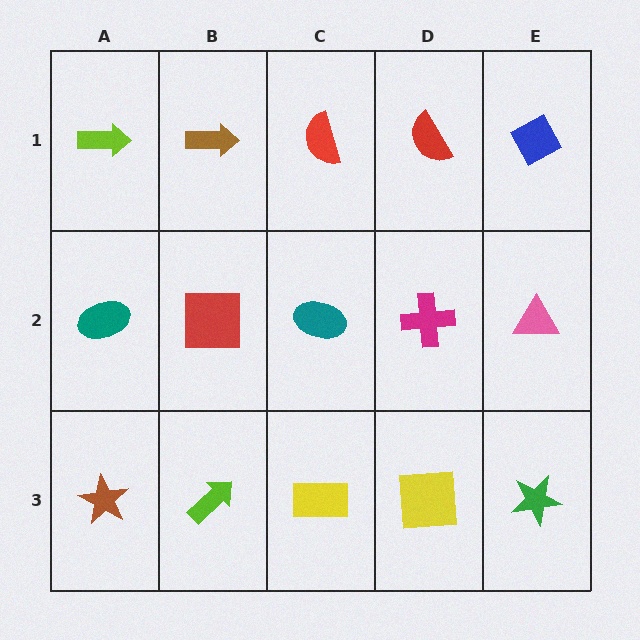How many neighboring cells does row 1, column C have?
3.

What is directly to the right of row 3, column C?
A yellow square.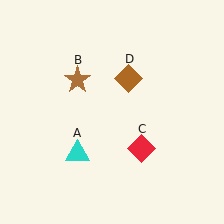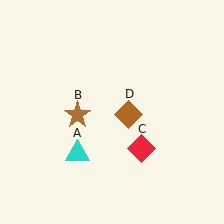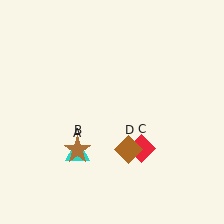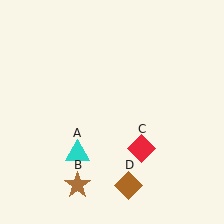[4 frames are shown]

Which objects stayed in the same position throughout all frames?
Cyan triangle (object A) and red diamond (object C) remained stationary.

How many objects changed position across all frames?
2 objects changed position: brown star (object B), brown diamond (object D).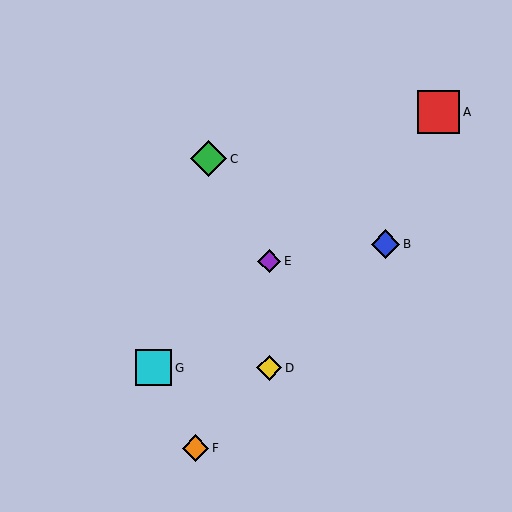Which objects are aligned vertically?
Objects D, E are aligned vertically.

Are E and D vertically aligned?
Yes, both are at x≈269.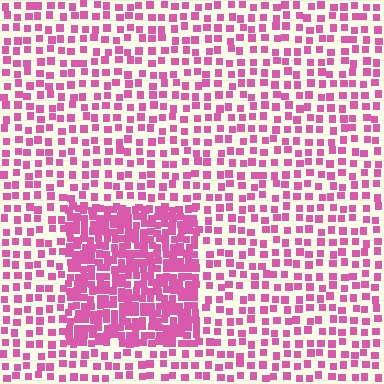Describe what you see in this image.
The image contains small pink elements arranged at two different densities. A rectangle-shaped region is visible where the elements are more densely packed than the surrounding area.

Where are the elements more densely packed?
The elements are more densely packed inside the rectangle boundary.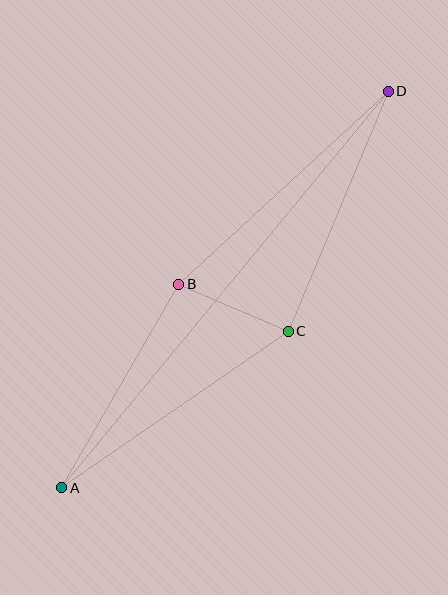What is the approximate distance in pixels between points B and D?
The distance between B and D is approximately 285 pixels.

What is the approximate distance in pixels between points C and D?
The distance between C and D is approximately 260 pixels.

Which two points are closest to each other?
Points B and C are closest to each other.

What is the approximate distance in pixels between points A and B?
The distance between A and B is approximately 235 pixels.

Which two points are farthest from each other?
Points A and D are farthest from each other.